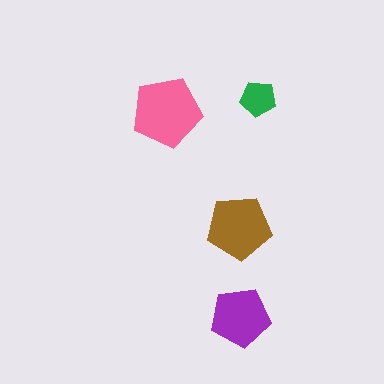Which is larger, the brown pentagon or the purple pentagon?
The brown one.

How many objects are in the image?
There are 4 objects in the image.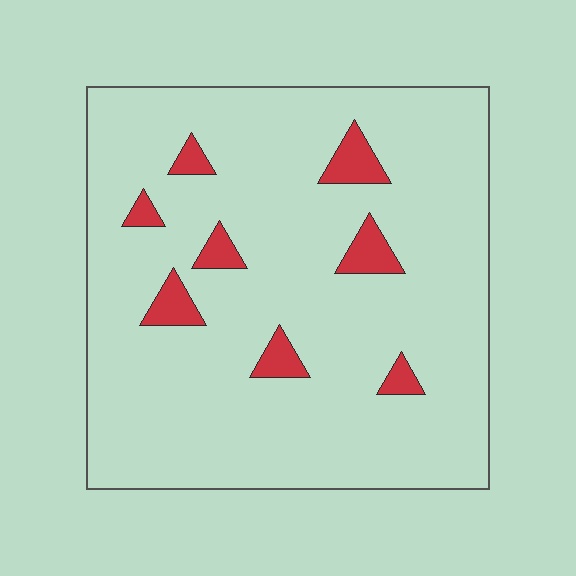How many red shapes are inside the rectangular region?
8.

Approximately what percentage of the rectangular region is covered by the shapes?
Approximately 10%.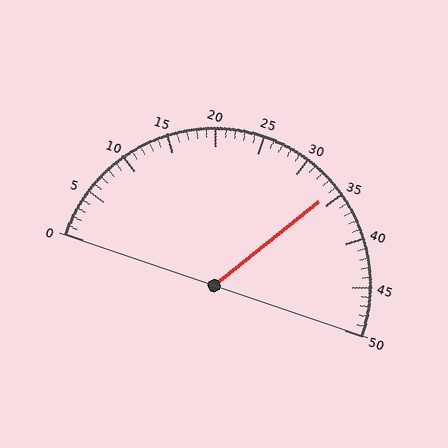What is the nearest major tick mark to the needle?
The nearest major tick mark is 35.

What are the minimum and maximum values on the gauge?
The gauge ranges from 0 to 50.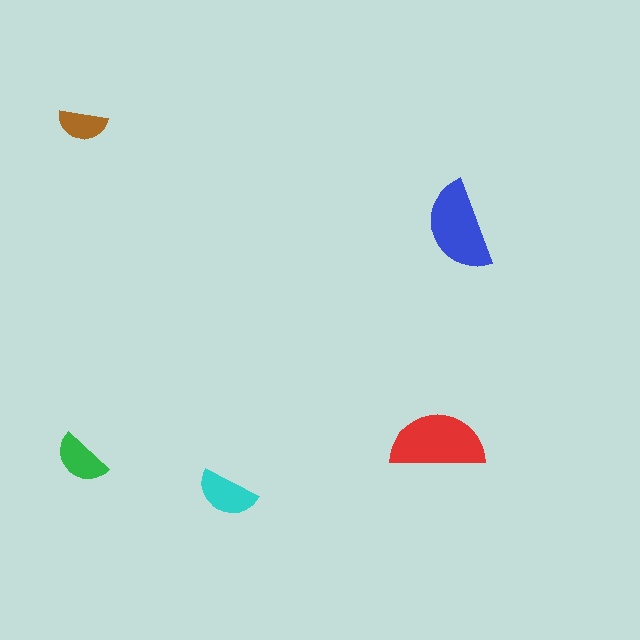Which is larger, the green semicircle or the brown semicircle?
The green one.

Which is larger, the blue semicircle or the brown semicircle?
The blue one.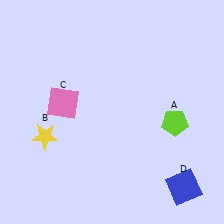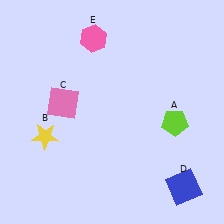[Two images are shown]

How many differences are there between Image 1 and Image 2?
There is 1 difference between the two images.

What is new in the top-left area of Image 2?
A pink hexagon (E) was added in the top-left area of Image 2.